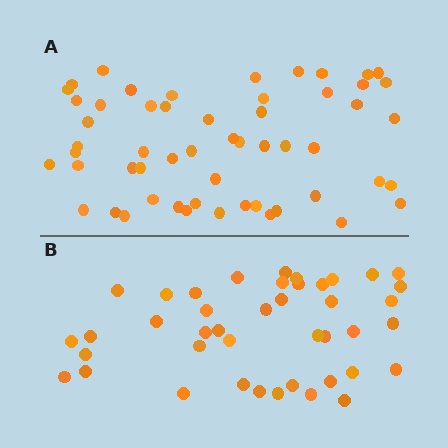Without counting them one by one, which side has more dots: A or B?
Region A (the top region) has more dots.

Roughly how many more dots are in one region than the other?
Region A has approximately 15 more dots than region B.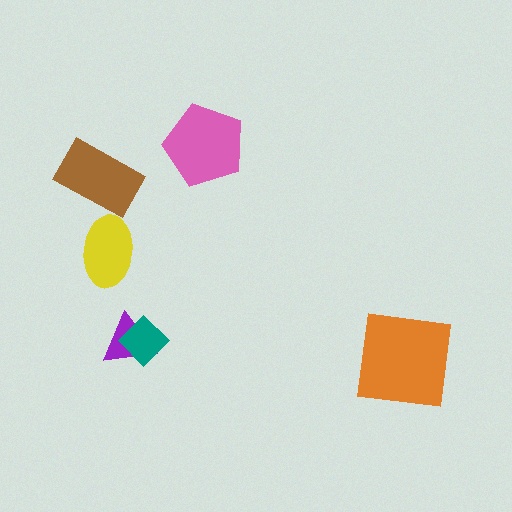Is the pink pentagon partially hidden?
No, no other shape covers it.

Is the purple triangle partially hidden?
Yes, it is partially covered by another shape.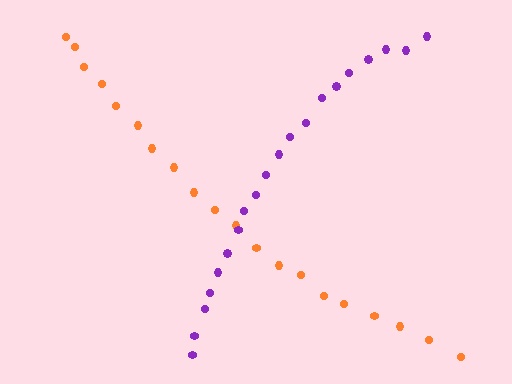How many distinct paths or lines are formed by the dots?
There are 2 distinct paths.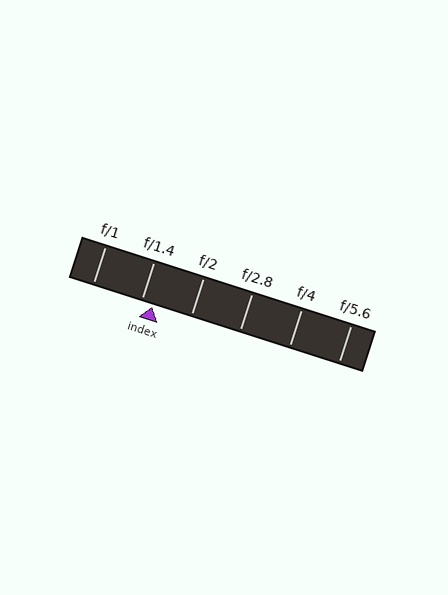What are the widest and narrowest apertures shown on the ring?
The widest aperture shown is f/1 and the narrowest is f/5.6.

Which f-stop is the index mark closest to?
The index mark is closest to f/1.4.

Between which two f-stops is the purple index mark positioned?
The index mark is between f/1.4 and f/2.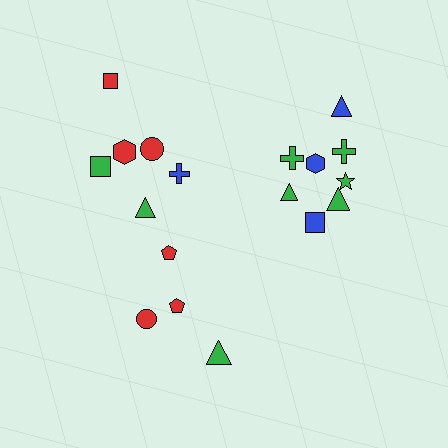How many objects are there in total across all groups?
There are 18 objects.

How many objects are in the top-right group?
There are 8 objects.